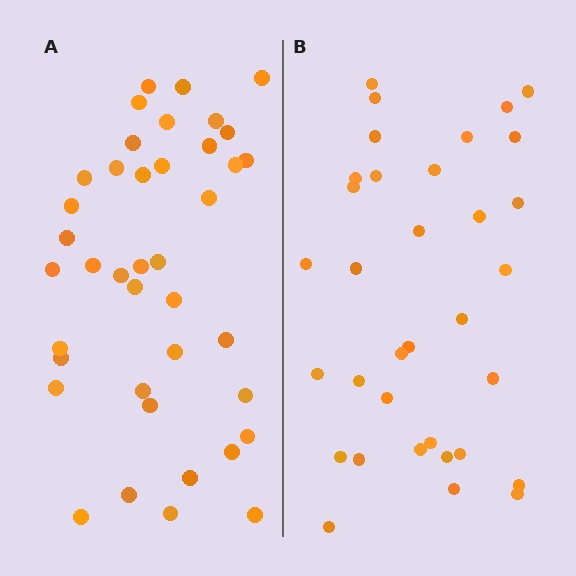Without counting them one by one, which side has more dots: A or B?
Region A (the left region) has more dots.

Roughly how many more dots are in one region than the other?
Region A has about 6 more dots than region B.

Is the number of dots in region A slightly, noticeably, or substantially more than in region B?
Region A has only slightly more — the two regions are fairly close. The ratio is roughly 1.2 to 1.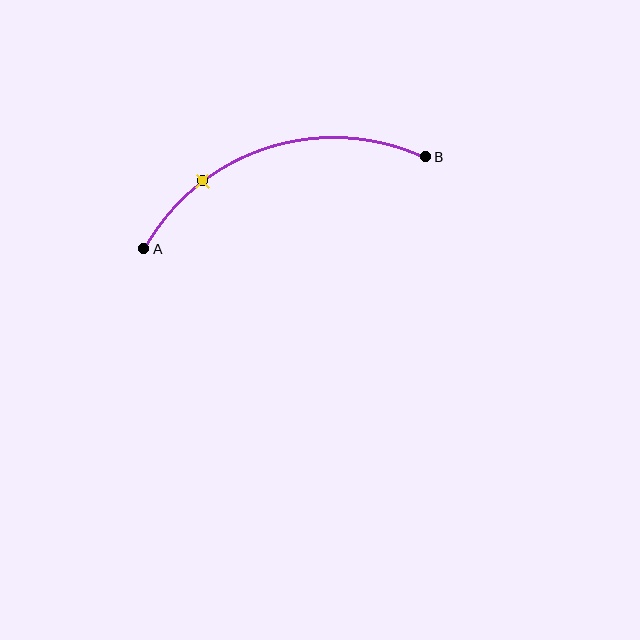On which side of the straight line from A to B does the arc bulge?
The arc bulges above the straight line connecting A and B.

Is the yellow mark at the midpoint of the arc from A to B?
No. The yellow mark lies on the arc but is closer to endpoint A. The arc midpoint would be at the point on the curve equidistant along the arc from both A and B.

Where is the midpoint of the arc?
The arc midpoint is the point on the curve farthest from the straight line joining A and B. It sits above that line.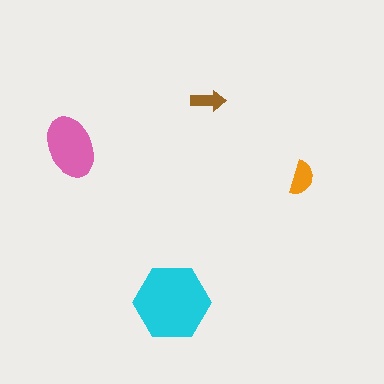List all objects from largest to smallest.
The cyan hexagon, the pink ellipse, the orange semicircle, the brown arrow.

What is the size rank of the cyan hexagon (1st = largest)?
1st.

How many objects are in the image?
There are 4 objects in the image.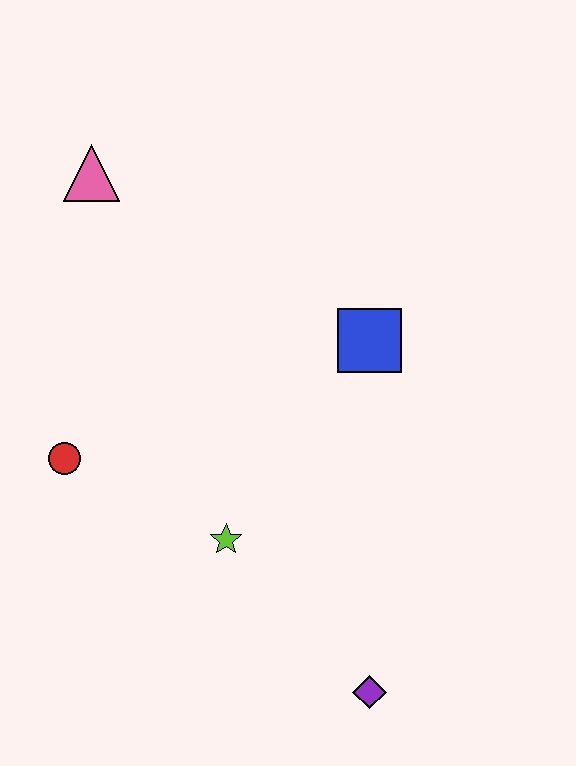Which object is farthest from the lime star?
The pink triangle is farthest from the lime star.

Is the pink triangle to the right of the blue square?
No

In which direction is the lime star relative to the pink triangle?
The lime star is below the pink triangle.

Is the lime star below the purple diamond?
No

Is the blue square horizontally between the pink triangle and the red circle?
No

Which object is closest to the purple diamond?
The lime star is closest to the purple diamond.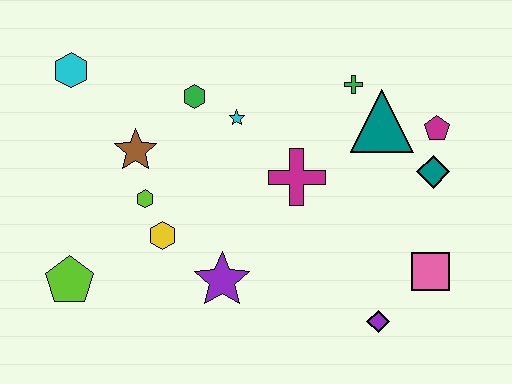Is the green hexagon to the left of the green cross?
Yes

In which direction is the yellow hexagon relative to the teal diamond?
The yellow hexagon is to the left of the teal diamond.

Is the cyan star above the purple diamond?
Yes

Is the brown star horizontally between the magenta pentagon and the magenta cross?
No